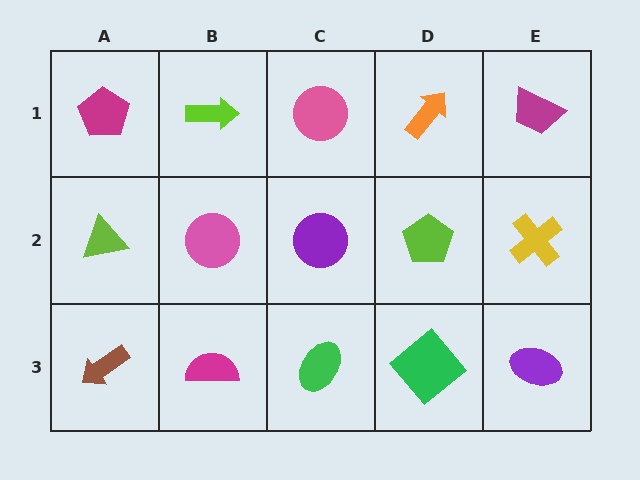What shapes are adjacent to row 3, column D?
A lime pentagon (row 2, column D), a green ellipse (row 3, column C), a purple ellipse (row 3, column E).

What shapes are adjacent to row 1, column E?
A yellow cross (row 2, column E), an orange arrow (row 1, column D).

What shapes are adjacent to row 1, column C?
A purple circle (row 2, column C), a lime arrow (row 1, column B), an orange arrow (row 1, column D).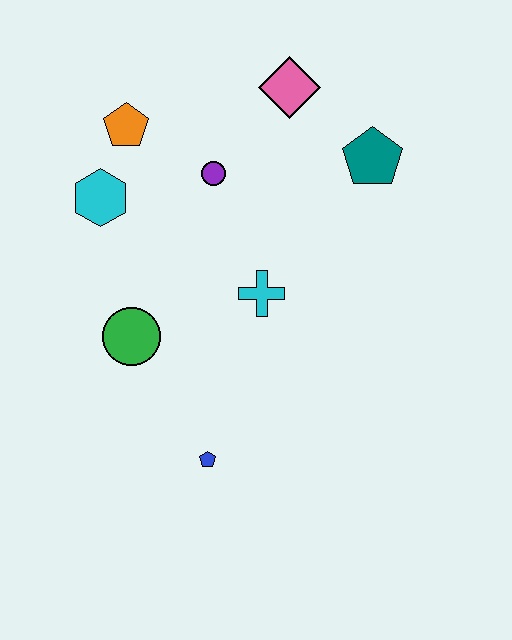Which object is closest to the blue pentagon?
The green circle is closest to the blue pentagon.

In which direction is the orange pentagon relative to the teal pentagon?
The orange pentagon is to the left of the teal pentagon.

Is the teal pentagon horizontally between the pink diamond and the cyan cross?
No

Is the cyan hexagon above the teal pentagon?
No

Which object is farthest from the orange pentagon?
The blue pentagon is farthest from the orange pentagon.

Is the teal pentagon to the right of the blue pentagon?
Yes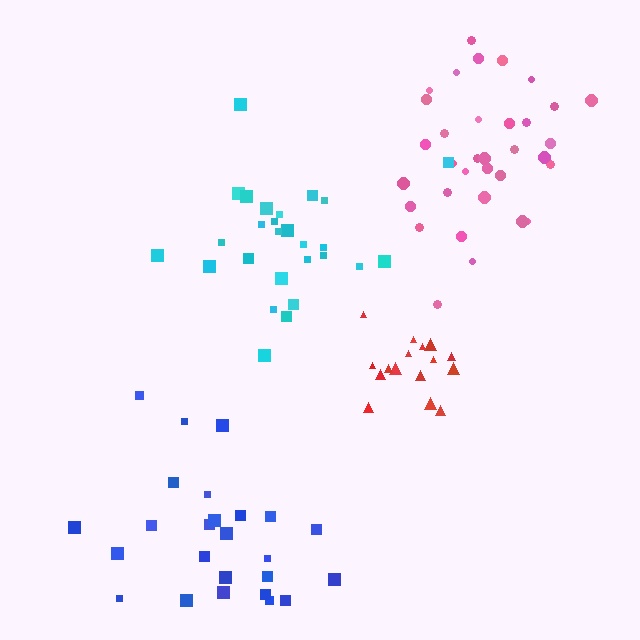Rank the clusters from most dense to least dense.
red, cyan, pink, blue.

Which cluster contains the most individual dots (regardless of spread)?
Pink (34).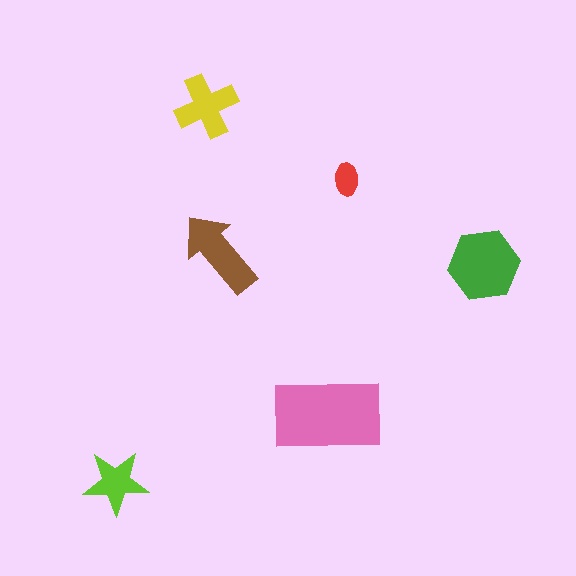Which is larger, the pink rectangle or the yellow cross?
The pink rectangle.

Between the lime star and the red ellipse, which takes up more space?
The lime star.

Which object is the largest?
The pink rectangle.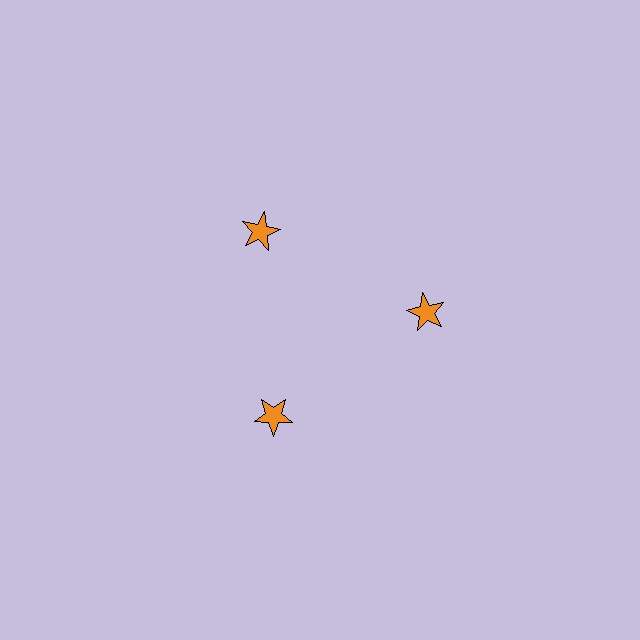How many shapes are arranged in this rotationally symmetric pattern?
There are 3 shapes, arranged in 3 groups of 1.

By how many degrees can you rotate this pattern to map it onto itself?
The pattern maps onto itself every 120 degrees of rotation.